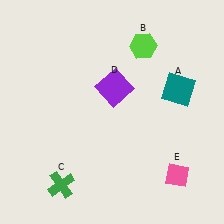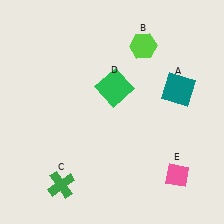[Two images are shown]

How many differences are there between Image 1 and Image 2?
There is 1 difference between the two images.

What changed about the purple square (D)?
In Image 1, D is purple. In Image 2, it changed to green.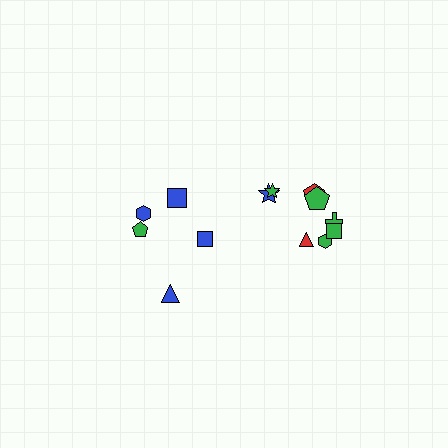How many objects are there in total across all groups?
There are 13 objects.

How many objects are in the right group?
There are 8 objects.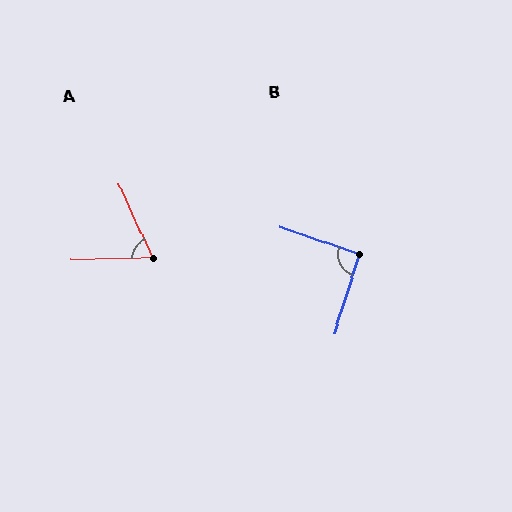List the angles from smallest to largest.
A (67°), B (92°).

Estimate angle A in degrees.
Approximately 67 degrees.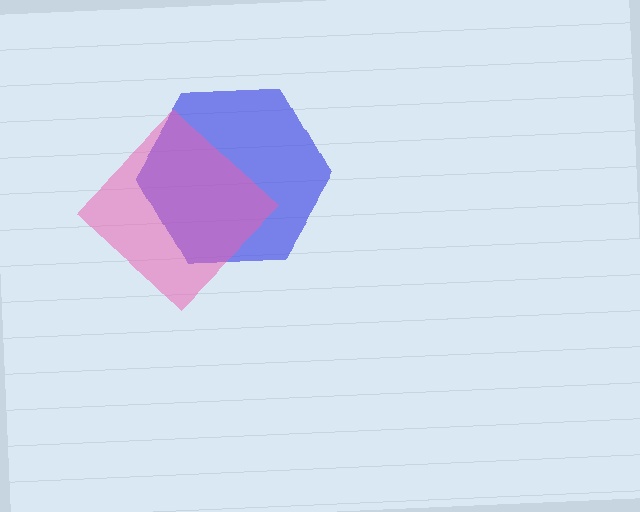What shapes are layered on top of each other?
The layered shapes are: a blue hexagon, a pink diamond.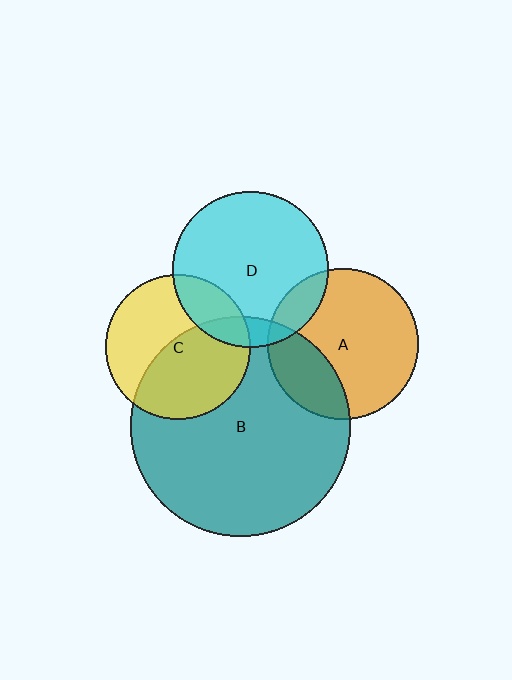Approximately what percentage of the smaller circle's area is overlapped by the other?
Approximately 10%.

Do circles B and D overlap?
Yes.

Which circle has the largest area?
Circle B (teal).